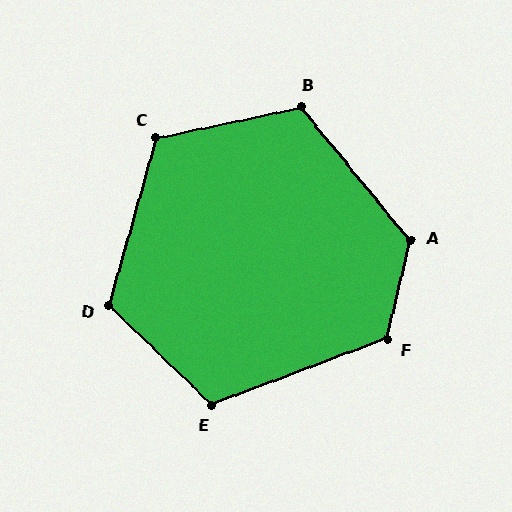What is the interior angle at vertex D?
Approximately 119 degrees (obtuse).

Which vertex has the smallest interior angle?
E, at approximately 115 degrees.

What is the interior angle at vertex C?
Approximately 117 degrees (obtuse).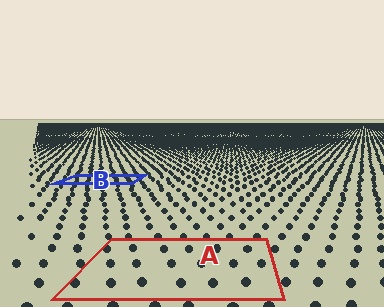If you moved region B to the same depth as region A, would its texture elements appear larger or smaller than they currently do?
They would appear larger. At a closer depth, the same texture elements are projected at a bigger on-screen size.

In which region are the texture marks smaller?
The texture marks are smaller in region B, because it is farther away.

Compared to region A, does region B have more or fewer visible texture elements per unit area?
Region B has more texture elements per unit area — they are packed more densely because it is farther away.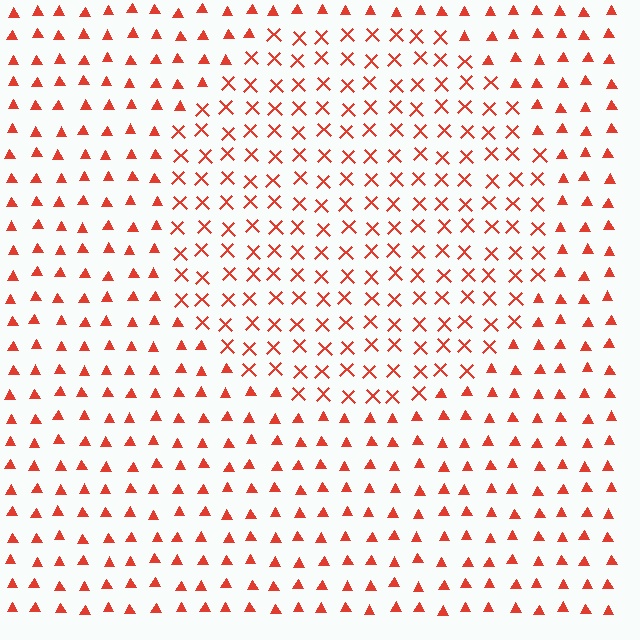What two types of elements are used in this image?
The image uses X marks inside the circle region and triangles outside it.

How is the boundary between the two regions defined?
The boundary is defined by a change in element shape: X marks inside vs. triangles outside. All elements share the same color and spacing.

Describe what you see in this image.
The image is filled with small red elements arranged in a uniform grid. A circle-shaped region contains X marks, while the surrounding area contains triangles. The boundary is defined purely by the change in element shape.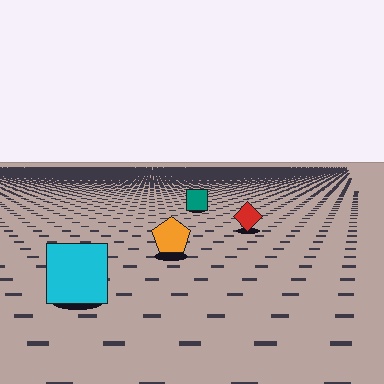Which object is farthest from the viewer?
The teal square is farthest from the viewer. It appears smaller and the ground texture around it is denser.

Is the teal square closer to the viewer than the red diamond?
No. The red diamond is closer — you can tell from the texture gradient: the ground texture is coarser near it.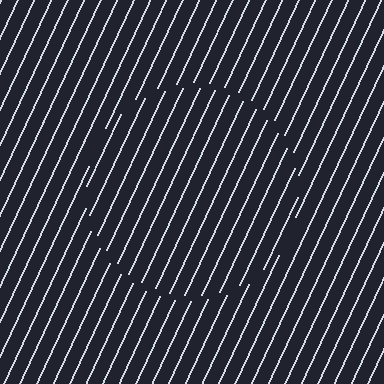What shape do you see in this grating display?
An illusory circle. The interior of the shape contains the same grating, shifted by half a period — the contour is defined by the phase discontinuity where line-ends from the inner and outer gratings abut.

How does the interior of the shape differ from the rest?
The interior of the shape contains the same grating, shifted by half a period — the contour is defined by the phase discontinuity where line-ends from the inner and outer gratings abut.